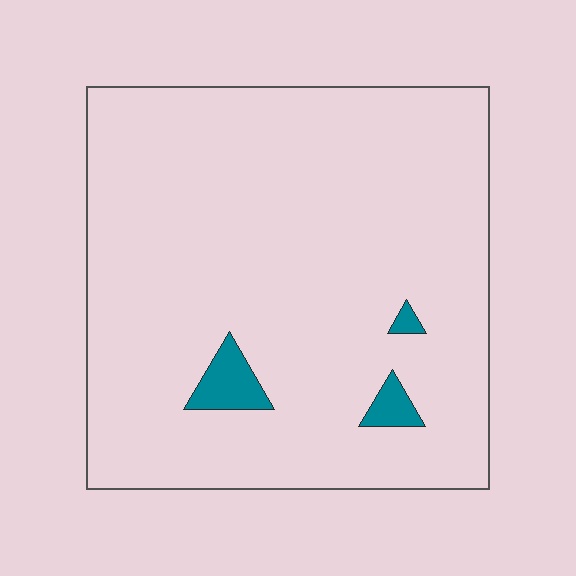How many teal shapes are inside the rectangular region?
3.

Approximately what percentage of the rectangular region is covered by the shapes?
Approximately 5%.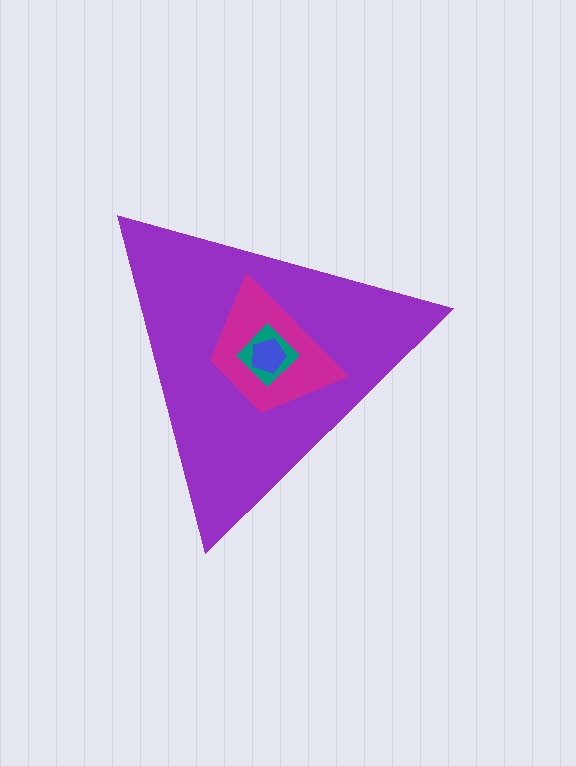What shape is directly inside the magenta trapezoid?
The teal diamond.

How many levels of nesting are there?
4.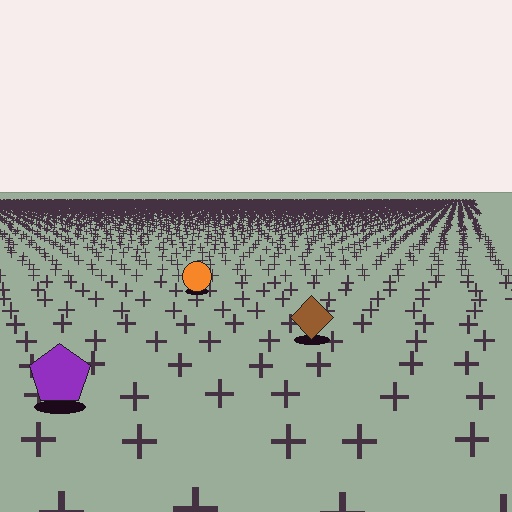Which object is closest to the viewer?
The purple pentagon is closest. The texture marks near it are larger and more spread out.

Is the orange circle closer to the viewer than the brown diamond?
No. The brown diamond is closer — you can tell from the texture gradient: the ground texture is coarser near it.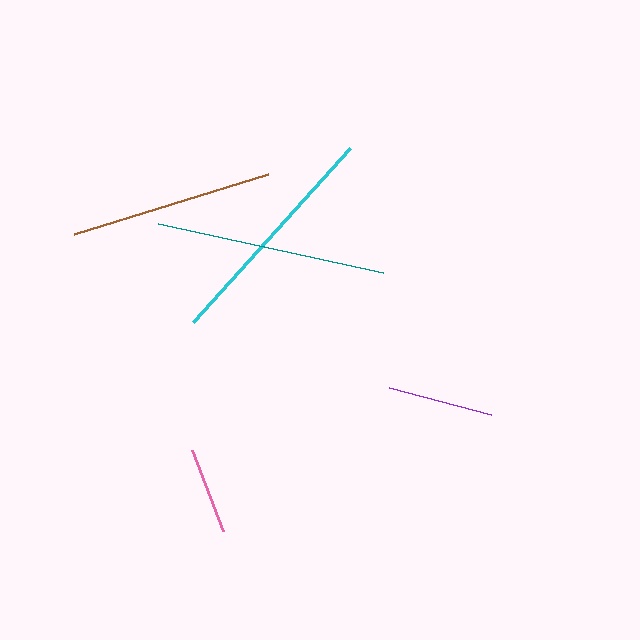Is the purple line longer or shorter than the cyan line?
The cyan line is longer than the purple line.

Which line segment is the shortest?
The pink line is the shortest at approximately 87 pixels.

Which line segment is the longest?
The cyan line is the longest at approximately 234 pixels.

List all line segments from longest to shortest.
From longest to shortest: cyan, teal, brown, purple, pink.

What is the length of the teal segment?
The teal segment is approximately 230 pixels long.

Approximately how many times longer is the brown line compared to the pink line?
The brown line is approximately 2.3 times the length of the pink line.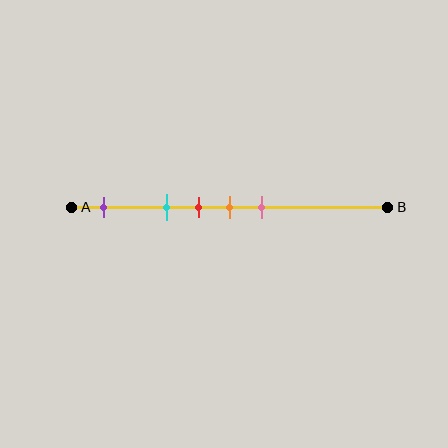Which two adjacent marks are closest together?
The red and orange marks are the closest adjacent pair.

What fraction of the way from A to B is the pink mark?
The pink mark is approximately 60% (0.6) of the way from A to B.